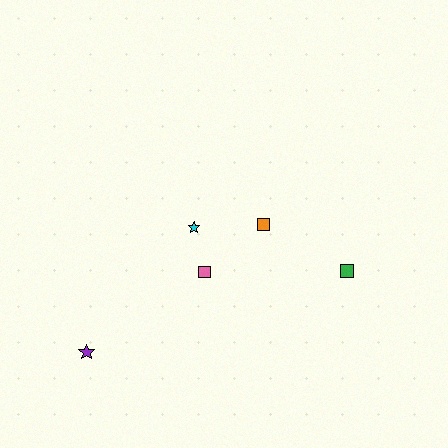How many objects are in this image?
There are 5 objects.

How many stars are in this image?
There are 2 stars.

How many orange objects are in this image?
There is 1 orange object.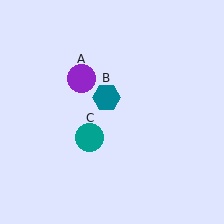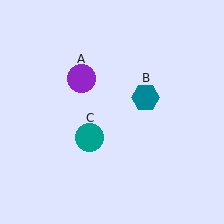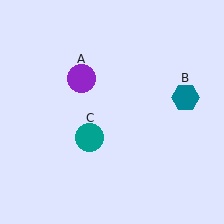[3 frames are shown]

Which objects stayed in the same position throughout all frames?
Purple circle (object A) and teal circle (object C) remained stationary.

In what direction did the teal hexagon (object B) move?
The teal hexagon (object B) moved right.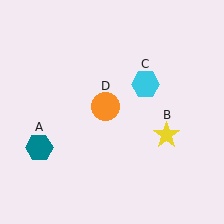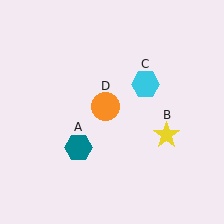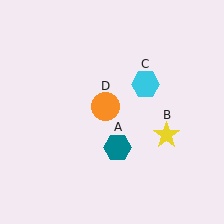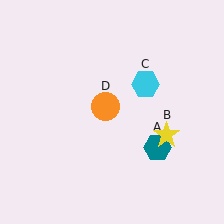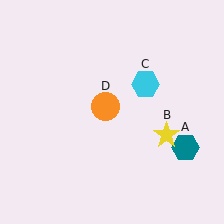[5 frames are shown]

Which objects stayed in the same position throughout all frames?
Yellow star (object B) and cyan hexagon (object C) and orange circle (object D) remained stationary.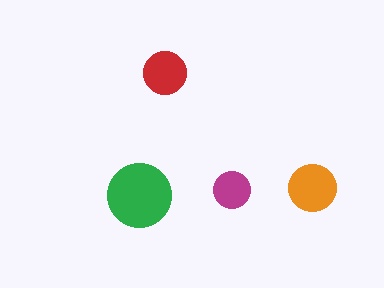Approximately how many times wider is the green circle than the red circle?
About 1.5 times wider.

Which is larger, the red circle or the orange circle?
The orange one.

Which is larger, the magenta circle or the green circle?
The green one.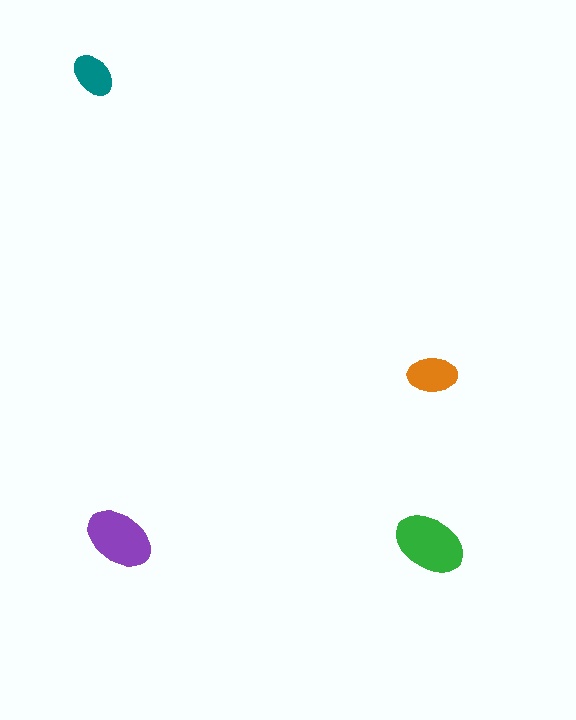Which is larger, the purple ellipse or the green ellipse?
The green one.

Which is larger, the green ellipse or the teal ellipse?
The green one.